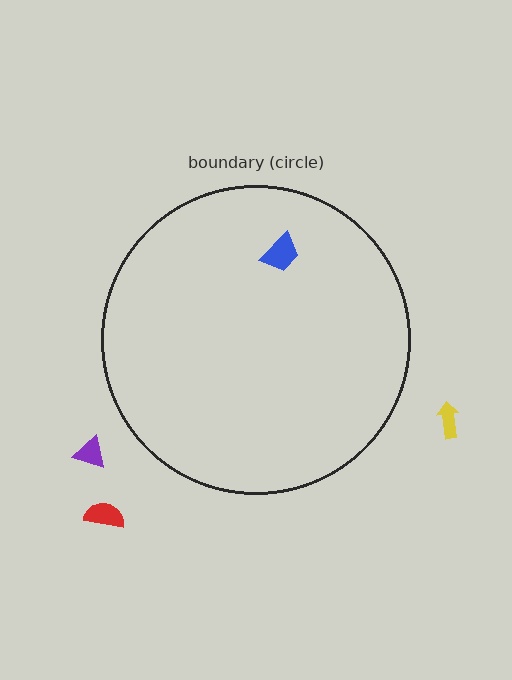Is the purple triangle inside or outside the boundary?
Outside.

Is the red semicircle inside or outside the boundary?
Outside.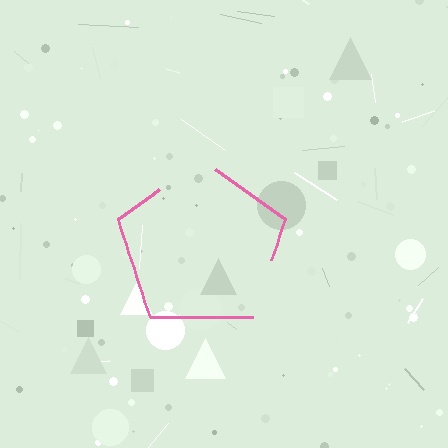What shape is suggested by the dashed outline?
The dashed outline suggests a pentagon.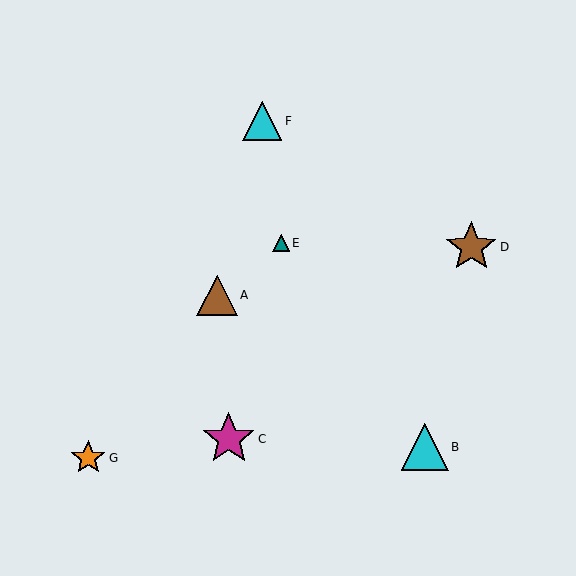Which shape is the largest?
The magenta star (labeled C) is the largest.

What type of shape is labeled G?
Shape G is an orange star.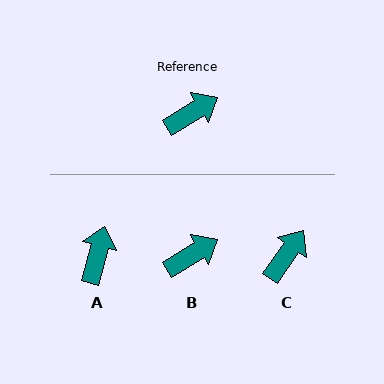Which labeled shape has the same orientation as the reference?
B.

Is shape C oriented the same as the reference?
No, it is off by about 25 degrees.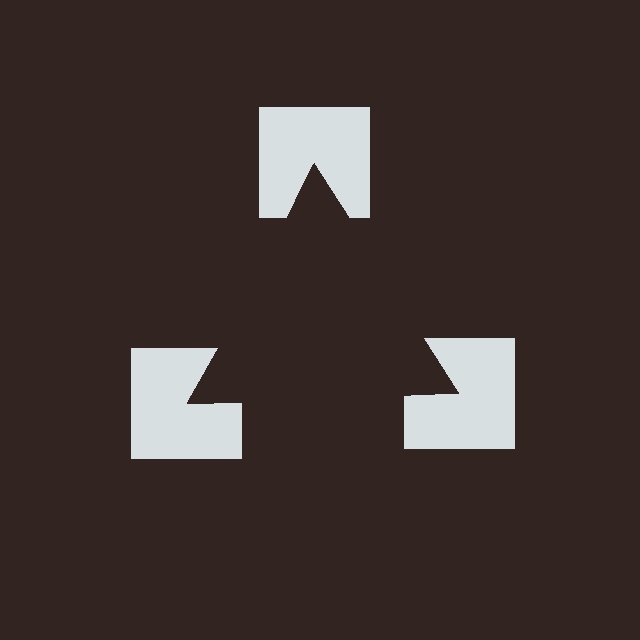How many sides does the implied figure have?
3 sides.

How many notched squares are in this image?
There are 3 — one at each vertex of the illusory triangle.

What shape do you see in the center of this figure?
An illusory triangle — its edges are inferred from the aligned wedge cuts in the notched squares, not physically drawn.